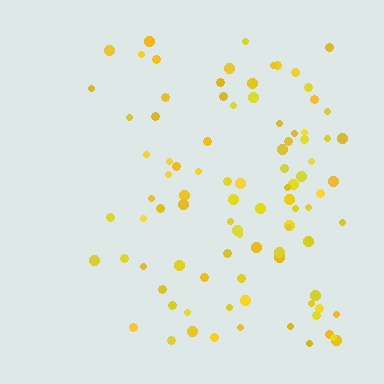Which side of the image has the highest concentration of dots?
The right.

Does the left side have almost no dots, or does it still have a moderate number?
Still a moderate number, just noticeably fewer than the right.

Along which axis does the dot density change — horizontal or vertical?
Horizontal.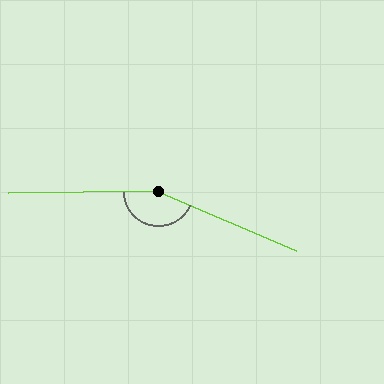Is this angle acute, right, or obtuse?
It is obtuse.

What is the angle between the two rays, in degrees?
Approximately 156 degrees.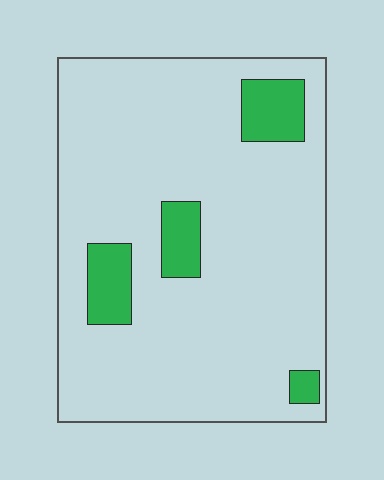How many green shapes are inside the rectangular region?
4.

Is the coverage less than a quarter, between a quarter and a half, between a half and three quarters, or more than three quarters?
Less than a quarter.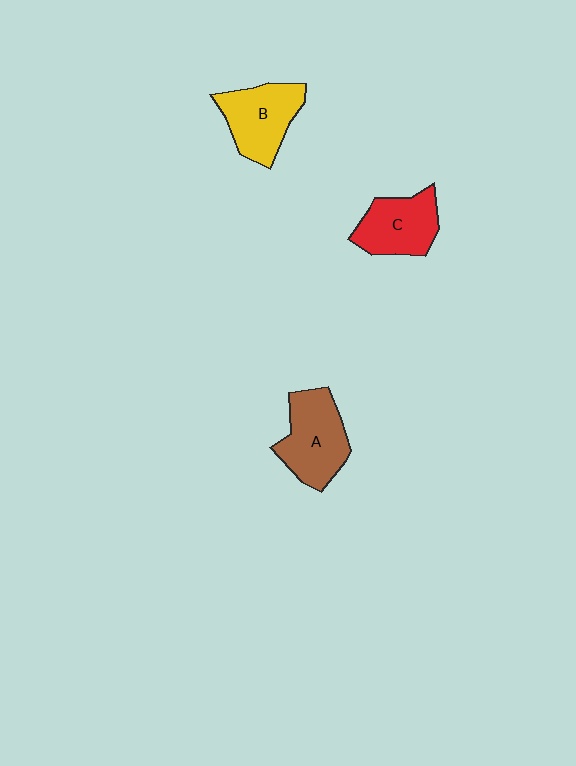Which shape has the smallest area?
Shape C (red).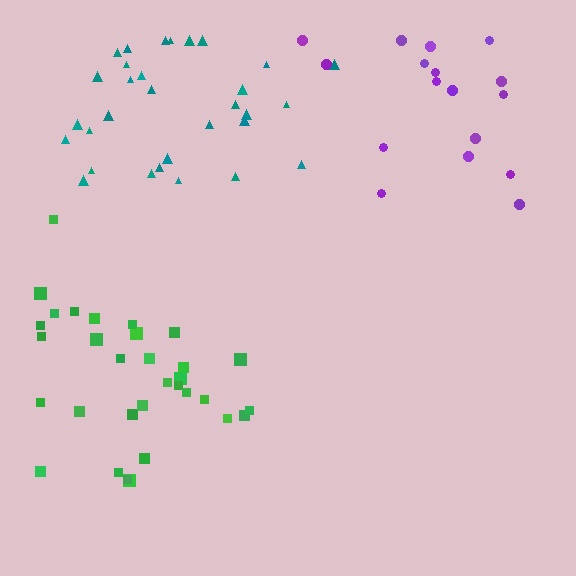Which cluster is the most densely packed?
Teal.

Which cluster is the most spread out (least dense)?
Purple.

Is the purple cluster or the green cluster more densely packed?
Green.